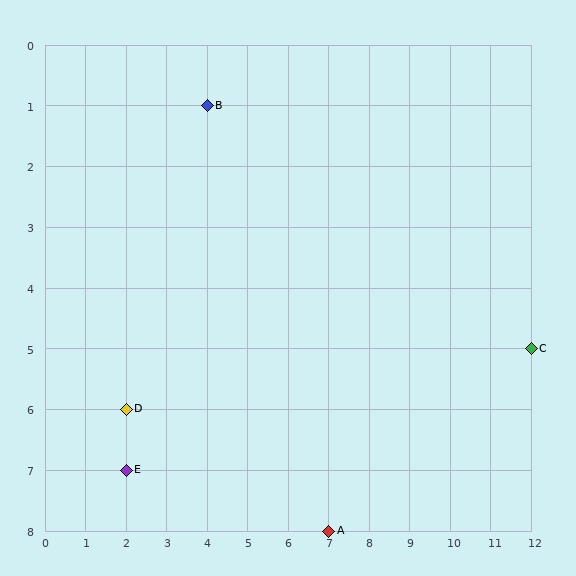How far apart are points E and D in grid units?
Points E and D are 1 row apart.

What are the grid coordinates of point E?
Point E is at grid coordinates (2, 7).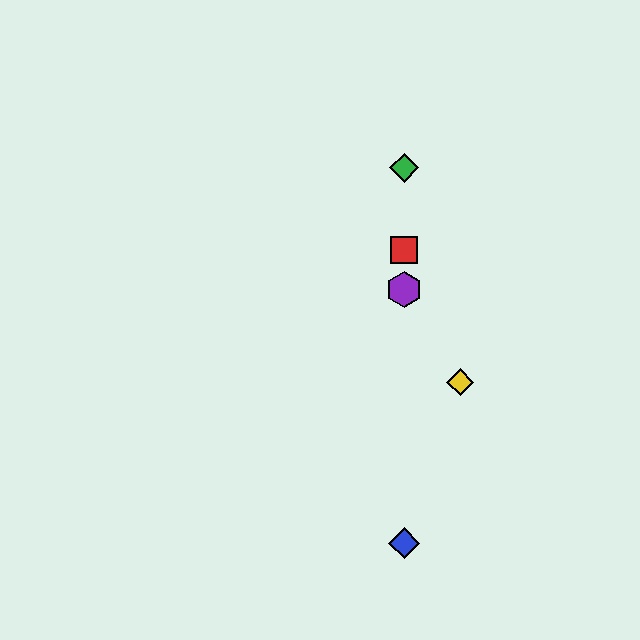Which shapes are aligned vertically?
The red square, the blue diamond, the green diamond, the purple hexagon are aligned vertically.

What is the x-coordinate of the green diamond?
The green diamond is at x≈404.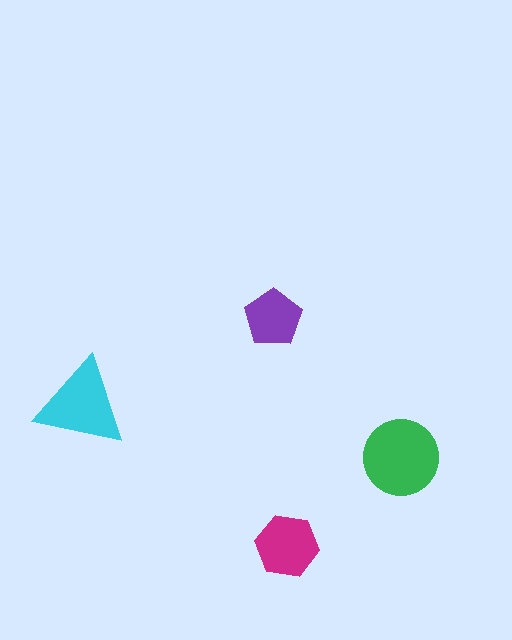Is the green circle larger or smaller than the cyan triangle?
Larger.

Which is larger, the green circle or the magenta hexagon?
The green circle.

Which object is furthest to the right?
The green circle is rightmost.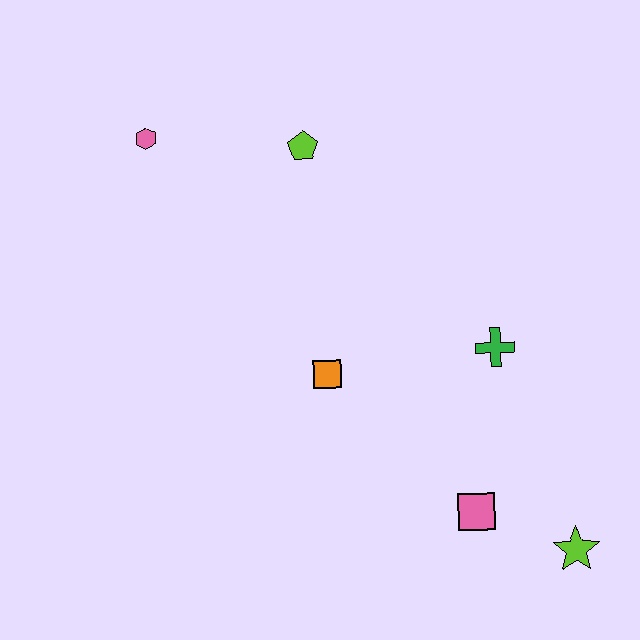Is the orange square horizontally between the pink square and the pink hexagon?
Yes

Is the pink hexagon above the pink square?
Yes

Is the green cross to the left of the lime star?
Yes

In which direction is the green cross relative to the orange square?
The green cross is to the right of the orange square.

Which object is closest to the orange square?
The green cross is closest to the orange square.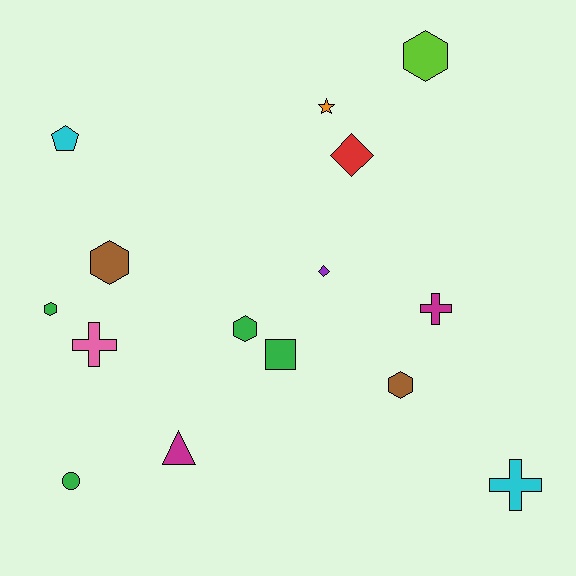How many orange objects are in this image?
There is 1 orange object.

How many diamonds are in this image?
There are 2 diamonds.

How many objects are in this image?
There are 15 objects.